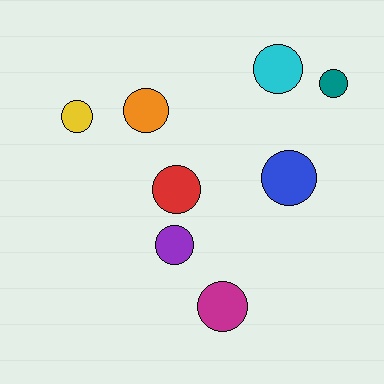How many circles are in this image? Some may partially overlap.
There are 8 circles.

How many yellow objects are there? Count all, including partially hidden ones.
There is 1 yellow object.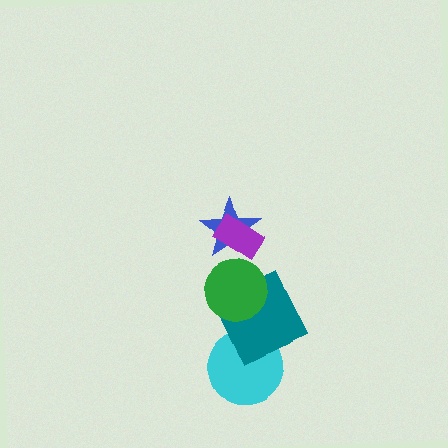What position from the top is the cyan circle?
The cyan circle is 5th from the top.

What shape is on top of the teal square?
The green circle is on top of the teal square.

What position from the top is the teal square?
The teal square is 4th from the top.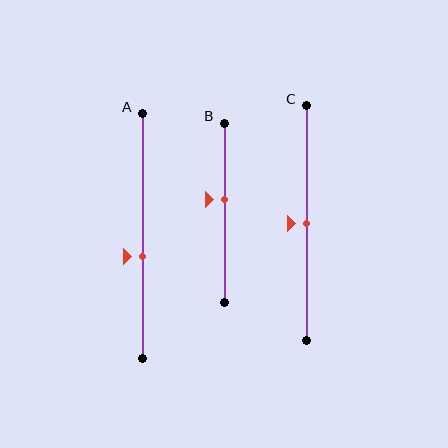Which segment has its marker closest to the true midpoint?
Segment C has its marker closest to the true midpoint.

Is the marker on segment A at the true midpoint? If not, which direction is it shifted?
No, the marker on segment A is shifted downward by about 8% of the segment length.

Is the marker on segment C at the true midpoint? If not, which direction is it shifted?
Yes, the marker on segment C is at the true midpoint.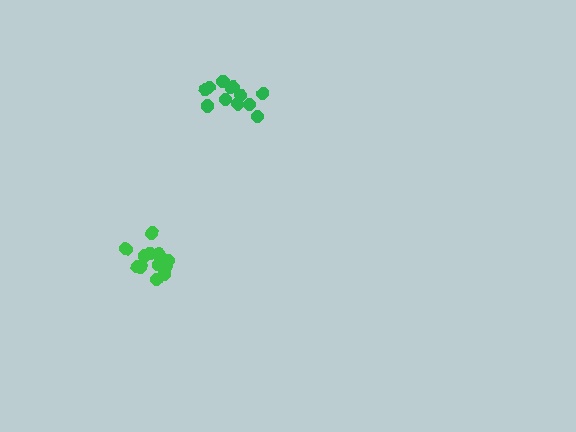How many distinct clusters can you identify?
There are 2 distinct clusters.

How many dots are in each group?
Group 1: 12 dots, Group 2: 15 dots (27 total).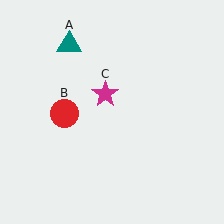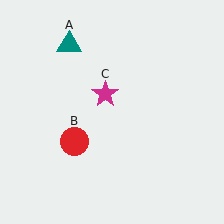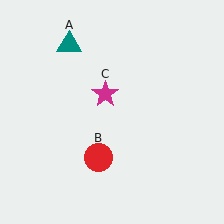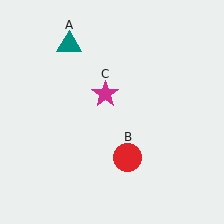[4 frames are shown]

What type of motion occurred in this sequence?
The red circle (object B) rotated counterclockwise around the center of the scene.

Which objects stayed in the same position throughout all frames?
Teal triangle (object A) and magenta star (object C) remained stationary.